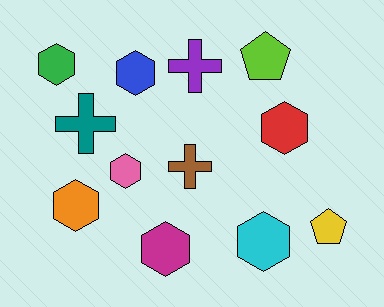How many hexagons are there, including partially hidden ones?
There are 7 hexagons.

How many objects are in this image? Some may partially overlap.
There are 12 objects.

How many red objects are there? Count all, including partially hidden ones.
There is 1 red object.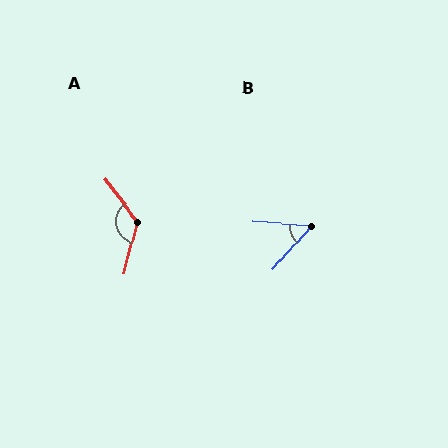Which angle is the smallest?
B, at approximately 52 degrees.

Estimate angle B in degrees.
Approximately 52 degrees.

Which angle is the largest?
A, at approximately 128 degrees.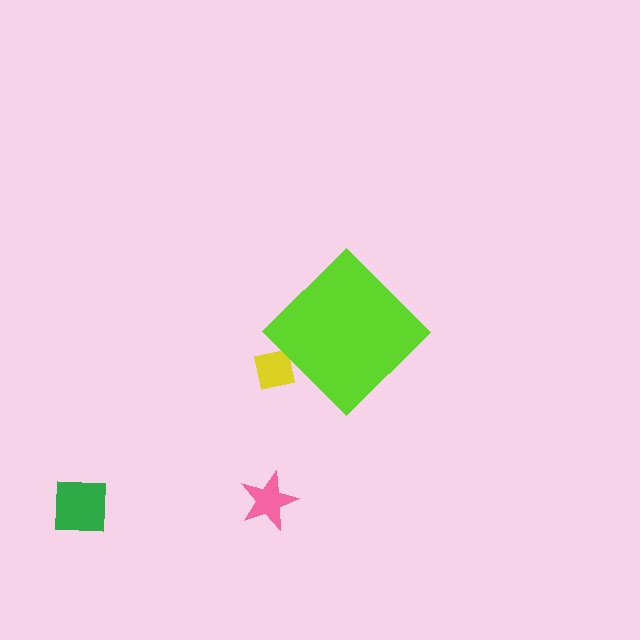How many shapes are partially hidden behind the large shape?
1 shape is partially hidden.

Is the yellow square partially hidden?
Yes, the yellow square is partially hidden behind the lime diamond.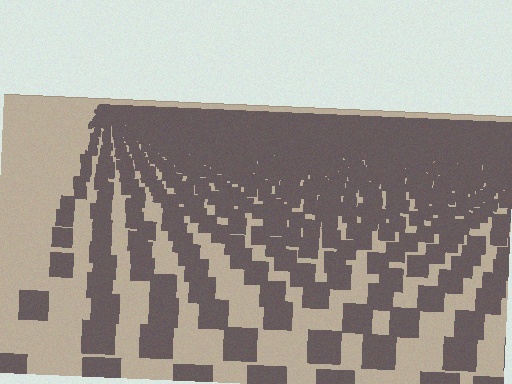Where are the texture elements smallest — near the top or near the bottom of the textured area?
Near the top.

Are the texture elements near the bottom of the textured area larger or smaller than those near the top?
Larger. Near the bottom, elements are closer to the viewer and appear at a bigger on-screen size.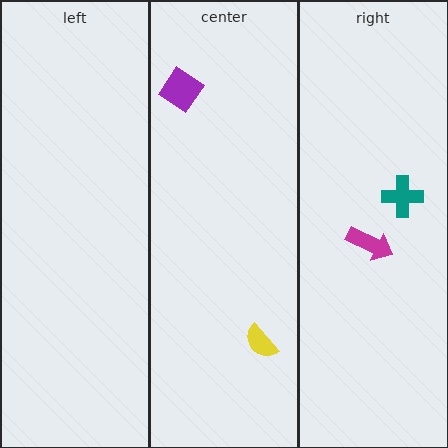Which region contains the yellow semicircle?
The center region.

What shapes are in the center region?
The purple diamond, the yellow semicircle.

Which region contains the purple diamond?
The center region.